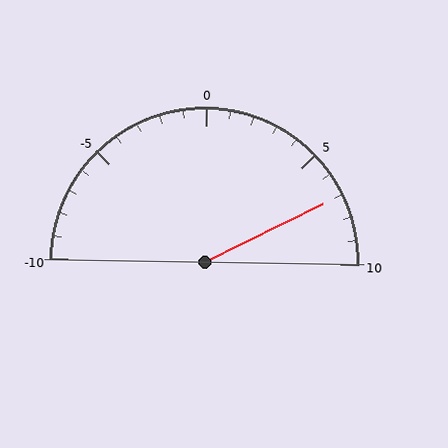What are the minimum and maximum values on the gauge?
The gauge ranges from -10 to 10.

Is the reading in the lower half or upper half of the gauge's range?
The reading is in the upper half of the range (-10 to 10).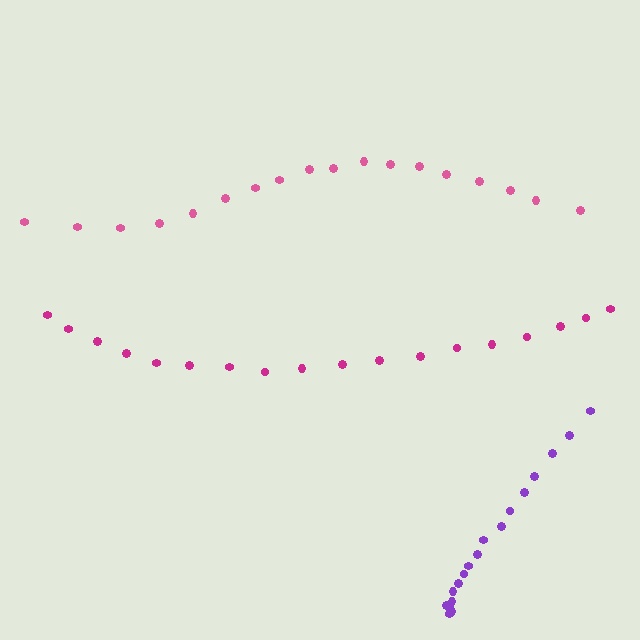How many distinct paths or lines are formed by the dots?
There are 3 distinct paths.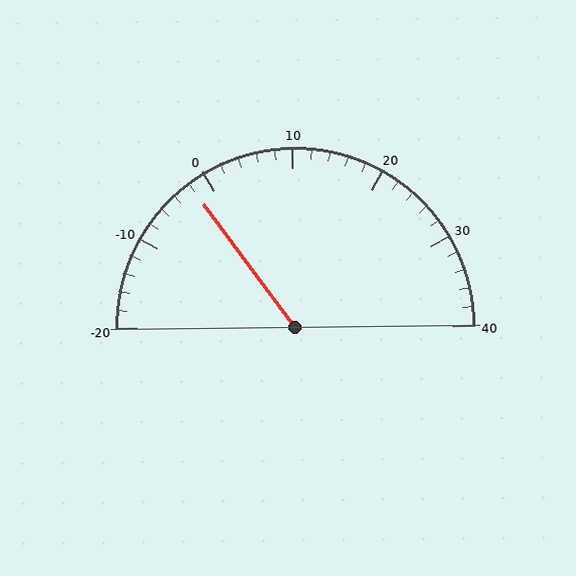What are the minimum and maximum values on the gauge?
The gauge ranges from -20 to 40.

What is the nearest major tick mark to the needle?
The nearest major tick mark is 0.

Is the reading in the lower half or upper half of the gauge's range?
The reading is in the lower half of the range (-20 to 40).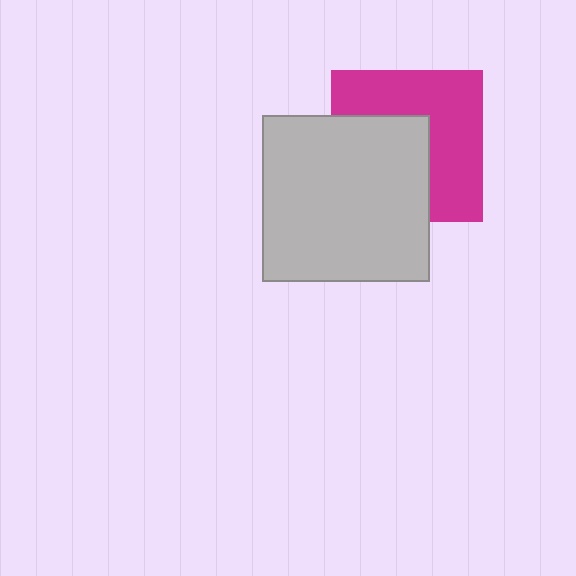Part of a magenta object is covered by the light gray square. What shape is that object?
It is a square.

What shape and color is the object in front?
The object in front is a light gray square.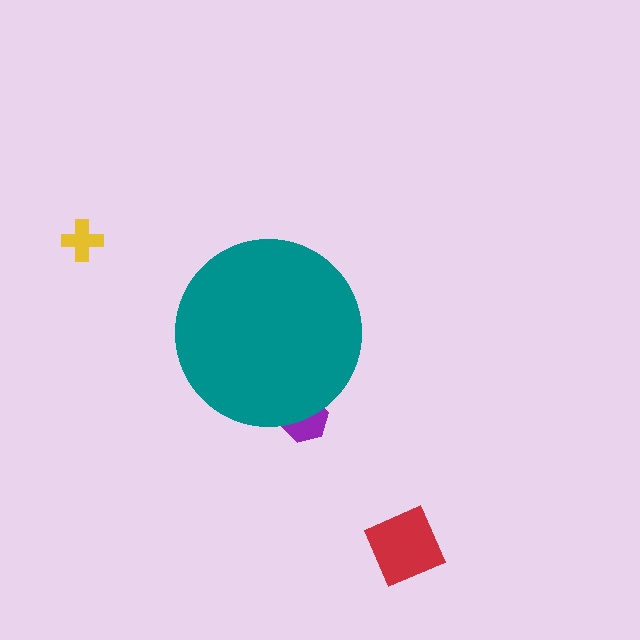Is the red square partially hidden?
No, the red square is fully visible.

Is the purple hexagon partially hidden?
Yes, the purple hexagon is partially hidden behind the teal circle.